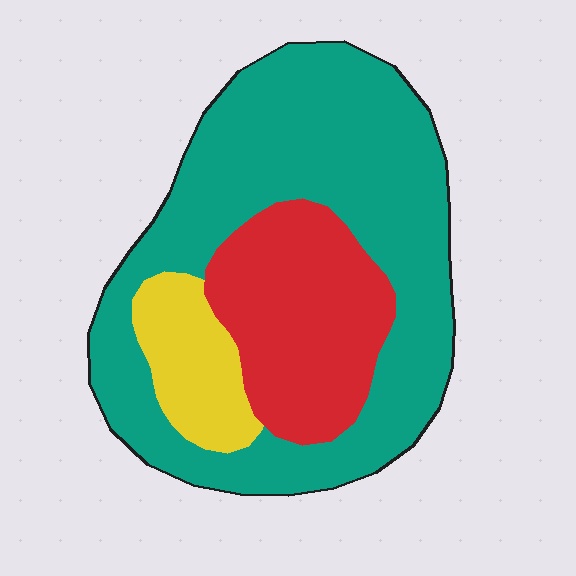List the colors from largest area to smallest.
From largest to smallest: teal, red, yellow.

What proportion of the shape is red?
Red takes up about one quarter (1/4) of the shape.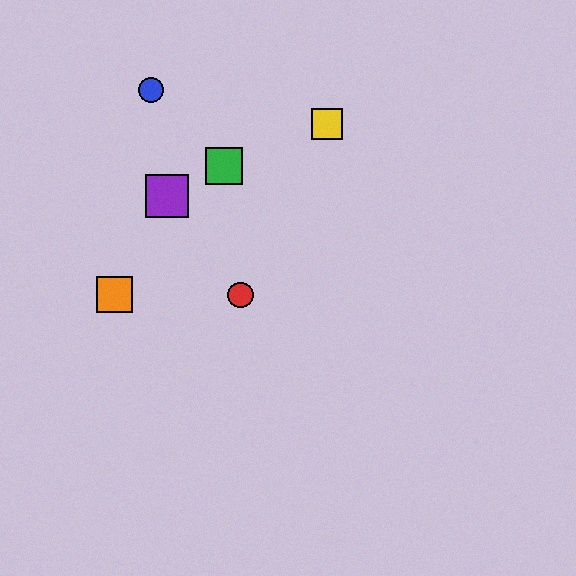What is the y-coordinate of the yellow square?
The yellow square is at y≈124.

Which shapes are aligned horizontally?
The red circle, the orange square are aligned horizontally.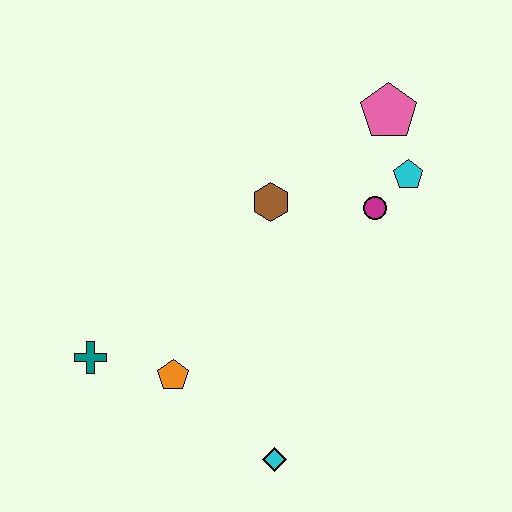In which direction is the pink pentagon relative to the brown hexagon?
The pink pentagon is to the right of the brown hexagon.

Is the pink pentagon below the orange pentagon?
No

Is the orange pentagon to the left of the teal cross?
No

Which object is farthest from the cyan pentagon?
The teal cross is farthest from the cyan pentagon.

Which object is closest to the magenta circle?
The cyan pentagon is closest to the magenta circle.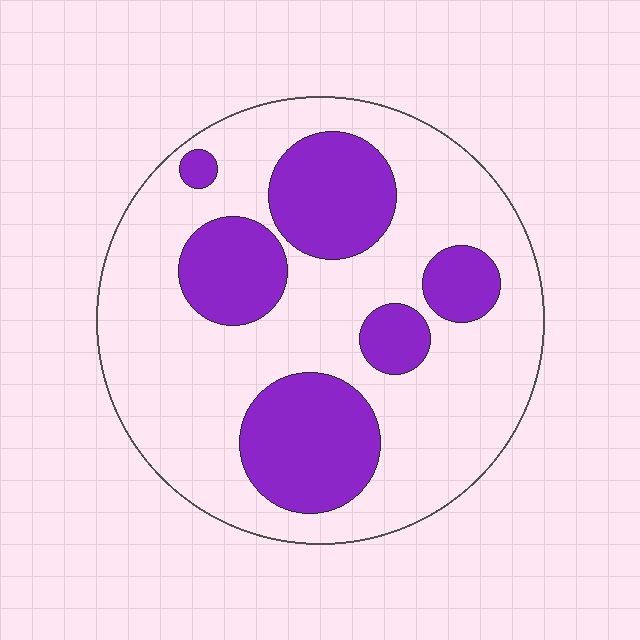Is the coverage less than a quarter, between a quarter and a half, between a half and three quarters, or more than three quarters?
Between a quarter and a half.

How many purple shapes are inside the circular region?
6.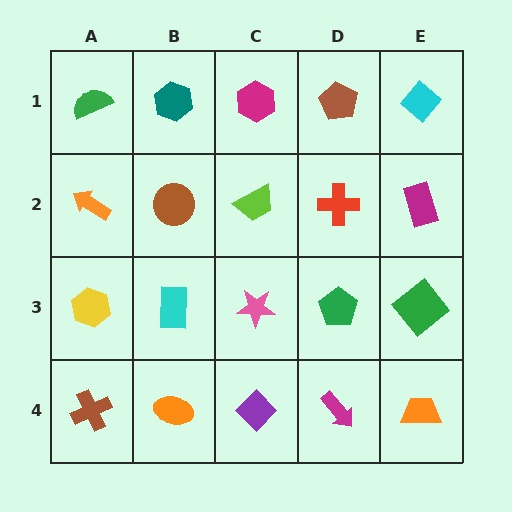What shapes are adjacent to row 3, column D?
A red cross (row 2, column D), a magenta arrow (row 4, column D), a pink star (row 3, column C), a green diamond (row 3, column E).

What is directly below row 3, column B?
An orange ellipse.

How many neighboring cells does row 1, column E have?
2.